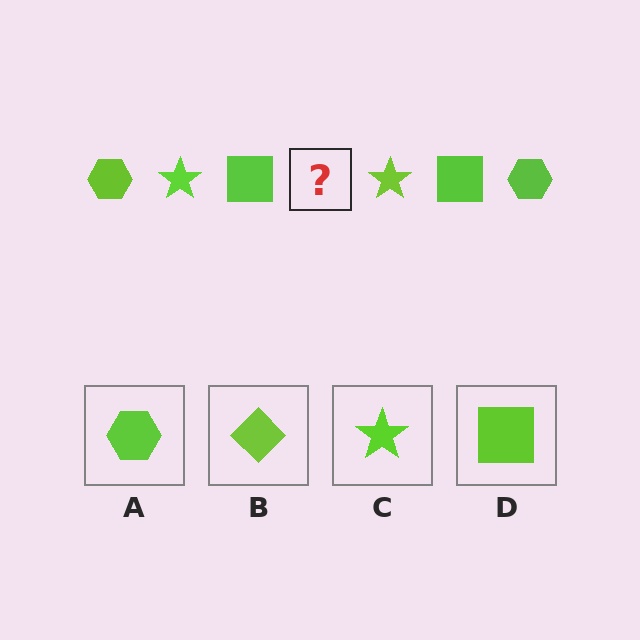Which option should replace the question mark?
Option A.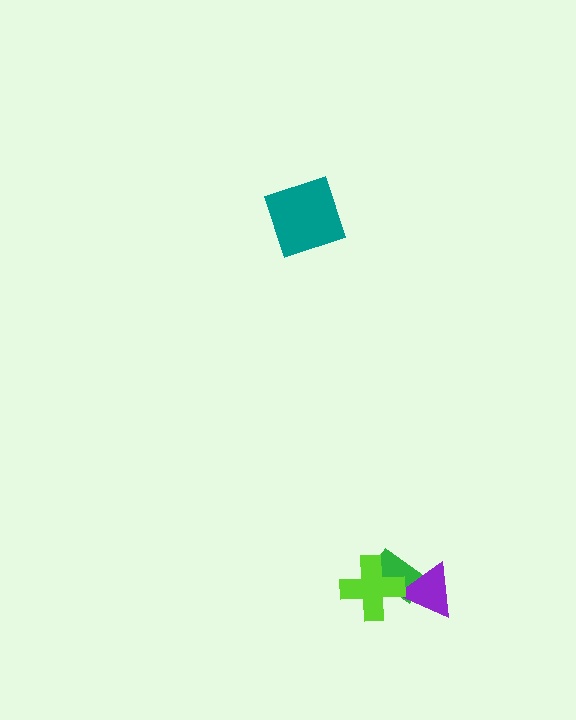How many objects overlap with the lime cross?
2 objects overlap with the lime cross.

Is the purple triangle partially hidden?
Yes, it is partially covered by another shape.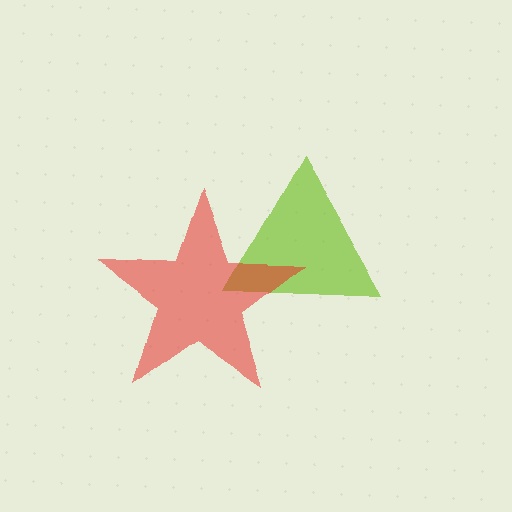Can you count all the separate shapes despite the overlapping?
Yes, there are 2 separate shapes.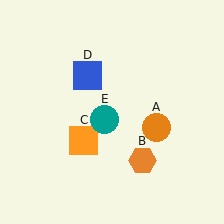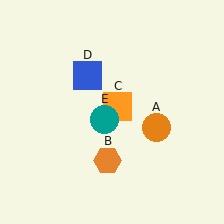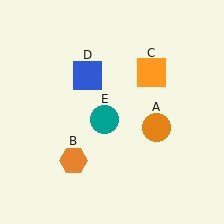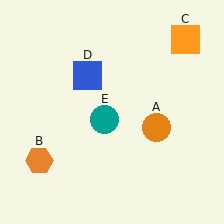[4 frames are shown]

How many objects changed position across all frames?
2 objects changed position: orange hexagon (object B), orange square (object C).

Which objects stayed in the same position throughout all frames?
Orange circle (object A) and blue square (object D) and teal circle (object E) remained stationary.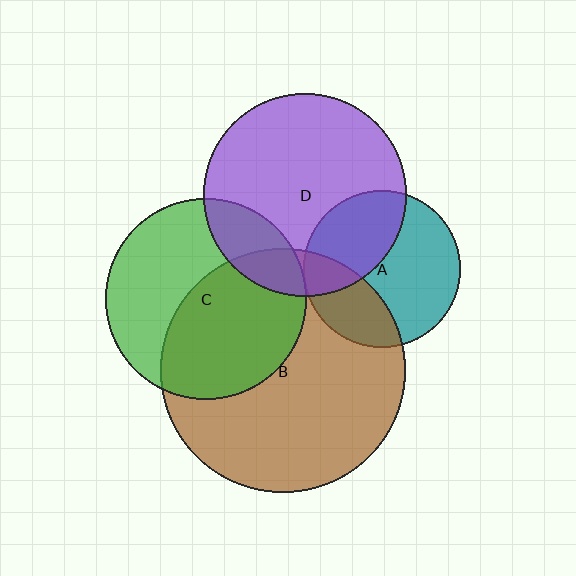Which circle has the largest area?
Circle B (brown).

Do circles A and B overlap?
Yes.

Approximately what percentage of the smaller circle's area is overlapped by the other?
Approximately 30%.